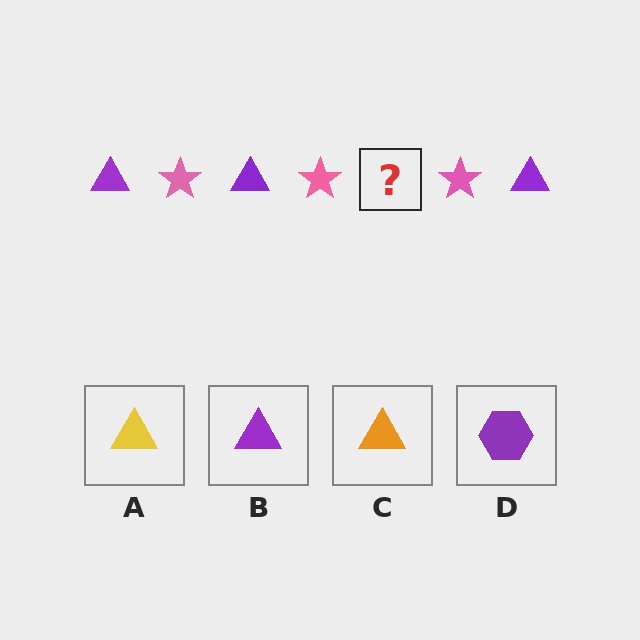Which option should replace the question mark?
Option B.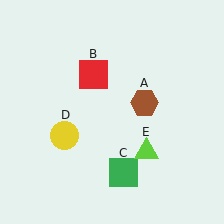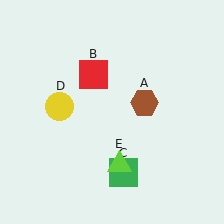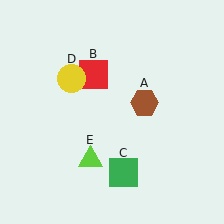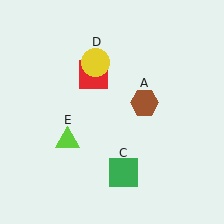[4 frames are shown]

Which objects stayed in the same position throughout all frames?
Brown hexagon (object A) and red square (object B) and green square (object C) remained stationary.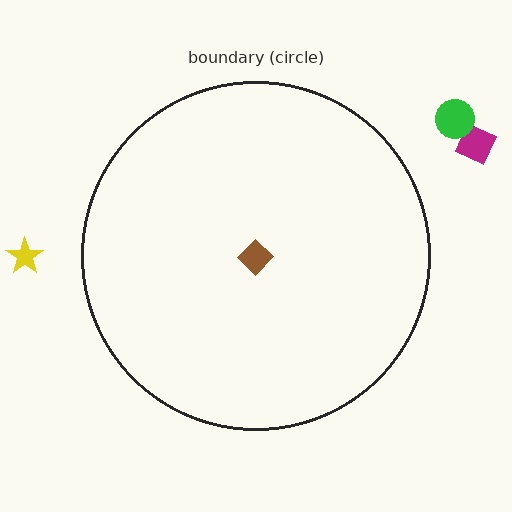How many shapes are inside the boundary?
1 inside, 3 outside.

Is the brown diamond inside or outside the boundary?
Inside.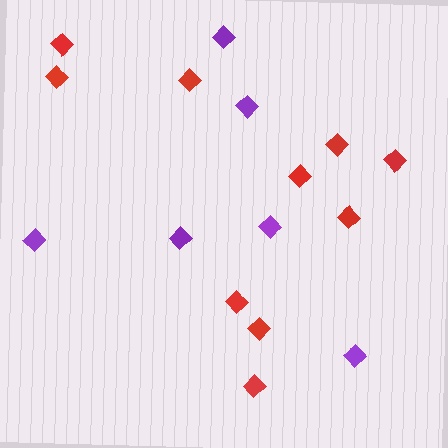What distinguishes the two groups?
There are 2 groups: one group of purple diamonds (6) and one group of red diamonds (10).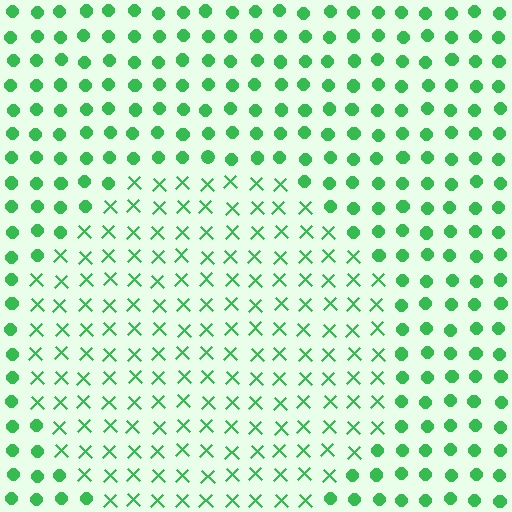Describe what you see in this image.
The image is filled with small green elements arranged in a uniform grid. A circle-shaped region contains X marks, while the surrounding area contains circles. The boundary is defined purely by the change in element shape.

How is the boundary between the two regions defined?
The boundary is defined by a change in element shape: X marks inside vs. circles outside. All elements share the same color and spacing.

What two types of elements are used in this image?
The image uses X marks inside the circle region and circles outside it.